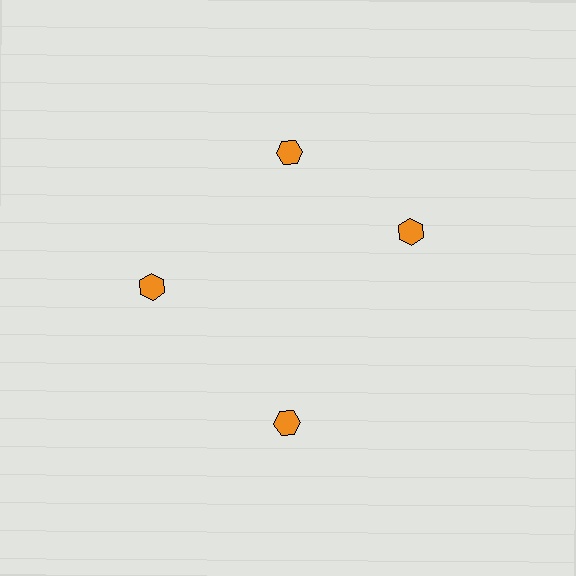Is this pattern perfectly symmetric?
No. The 4 orange hexagons are arranged in a ring, but one element near the 3 o'clock position is rotated out of alignment along the ring, breaking the 4-fold rotational symmetry.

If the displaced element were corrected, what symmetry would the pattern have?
It would have 4-fold rotational symmetry — the pattern would map onto itself every 90 degrees.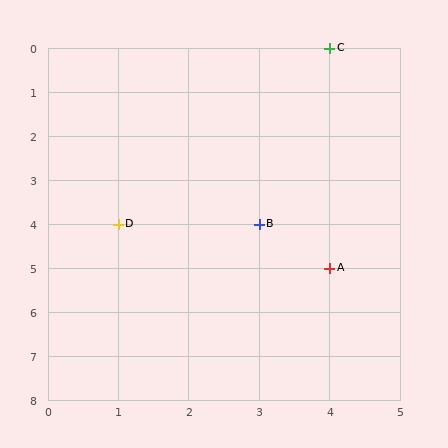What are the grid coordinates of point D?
Point D is at grid coordinates (1, 4).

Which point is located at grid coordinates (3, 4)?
Point B is at (3, 4).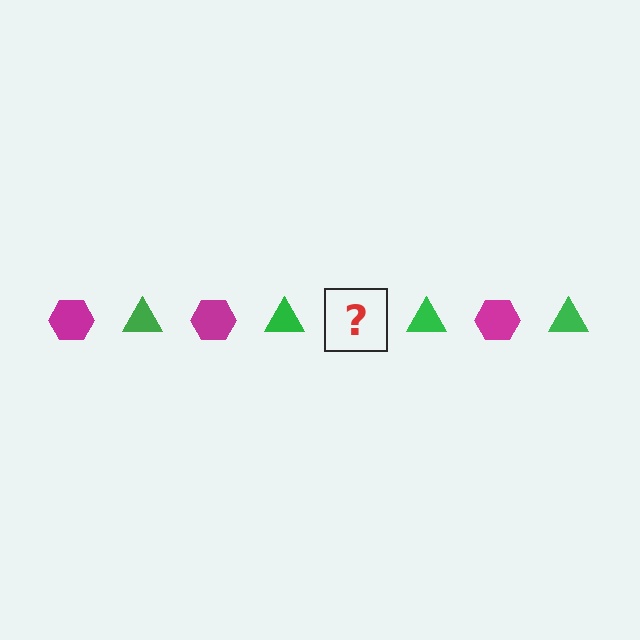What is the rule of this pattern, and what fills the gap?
The rule is that the pattern alternates between magenta hexagon and green triangle. The gap should be filled with a magenta hexagon.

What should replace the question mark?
The question mark should be replaced with a magenta hexagon.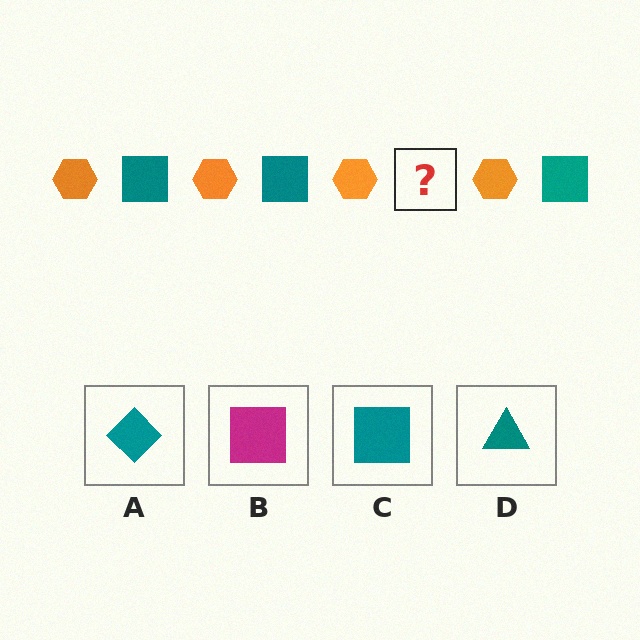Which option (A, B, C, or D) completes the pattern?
C.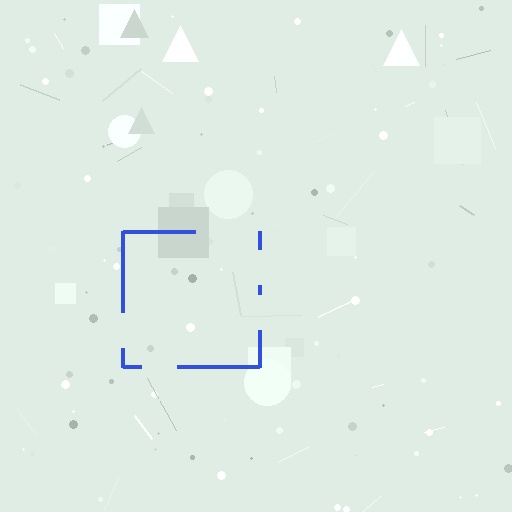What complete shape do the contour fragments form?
The contour fragments form a square.